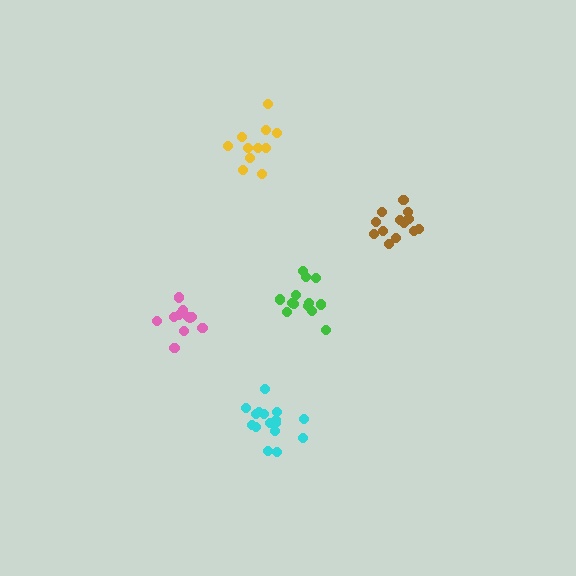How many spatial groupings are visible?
There are 5 spatial groupings.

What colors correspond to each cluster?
The clusters are colored: pink, yellow, green, cyan, brown.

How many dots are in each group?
Group 1: 11 dots, Group 2: 11 dots, Group 3: 14 dots, Group 4: 17 dots, Group 5: 13 dots (66 total).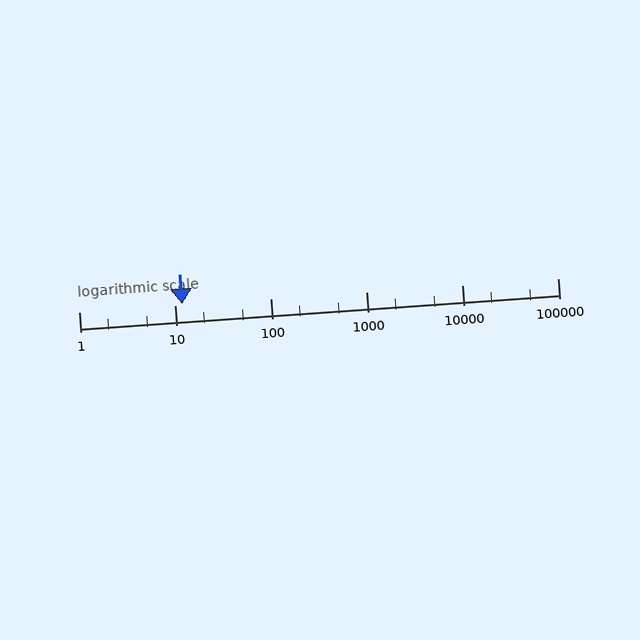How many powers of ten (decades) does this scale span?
The scale spans 5 decades, from 1 to 100000.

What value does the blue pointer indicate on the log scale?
The pointer indicates approximately 12.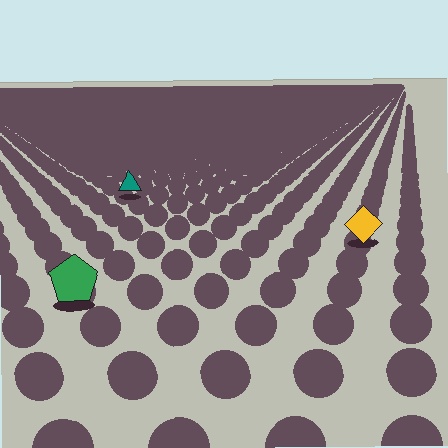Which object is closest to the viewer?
The green pentagon is closest. The texture marks near it are larger and more spread out.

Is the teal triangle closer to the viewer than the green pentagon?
No. The green pentagon is closer — you can tell from the texture gradient: the ground texture is coarser near it.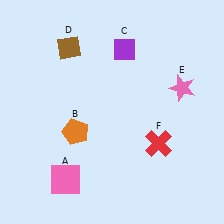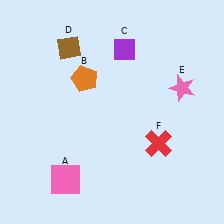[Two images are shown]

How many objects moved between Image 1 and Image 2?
1 object moved between the two images.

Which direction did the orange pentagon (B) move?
The orange pentagon (B) moved up.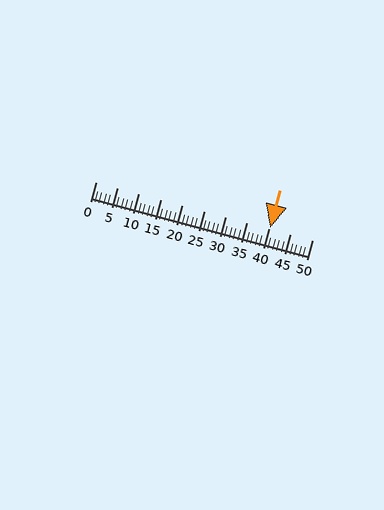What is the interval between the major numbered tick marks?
The major tick marks are spaced 5 units apart.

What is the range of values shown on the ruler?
The ruler shows values from 0 to 50.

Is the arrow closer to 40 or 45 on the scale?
The arrow is closer to 40.